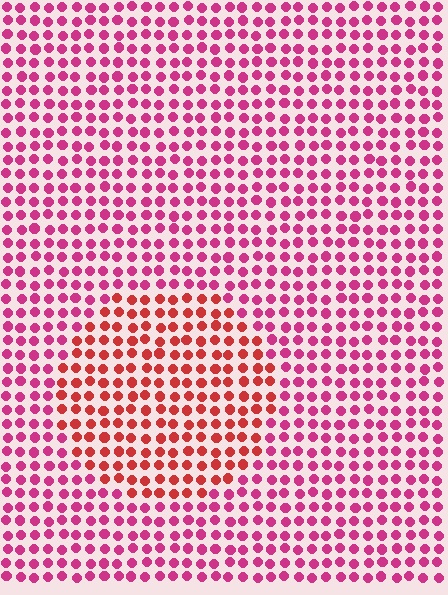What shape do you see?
I see a circle.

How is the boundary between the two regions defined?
The boundary is defined purely by a slight shift in hue (about 32 degrees). Spacing, size, and orientation are identical on both sides.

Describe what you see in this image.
The image is filled with small magenta elements in a uniform arrangement. A circle-shaped region is visible where the elements are tinted to a slightly different hue, forming a subtle color boundary.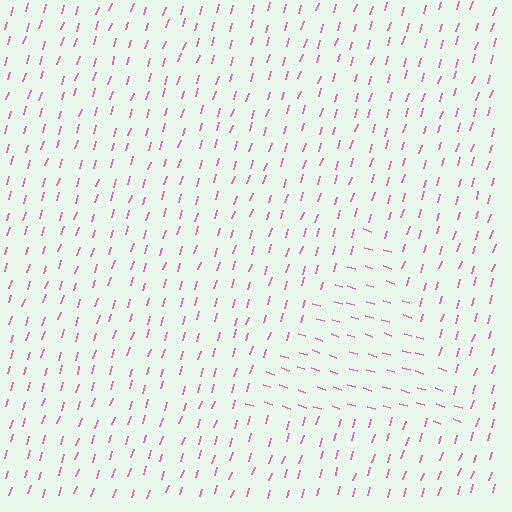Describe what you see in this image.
The image is filled with small pink line segments. A triangle region in the image has lines oriented differently from the surrounding lines, creating a visible texture boundary.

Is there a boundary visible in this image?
Yes, there is a texture boundary formed by a change in line orientation.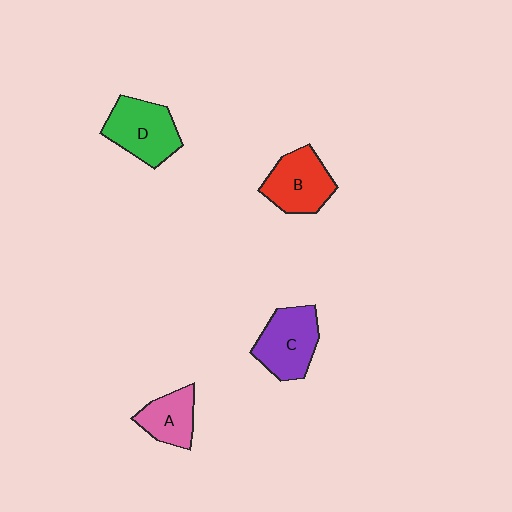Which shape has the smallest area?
Shape A (pink).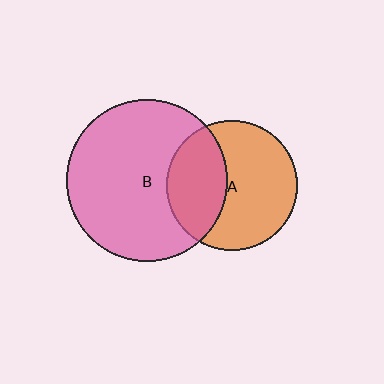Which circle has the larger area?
Circle B (pink).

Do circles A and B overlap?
Yes.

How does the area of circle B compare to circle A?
Approximately 1.5 times.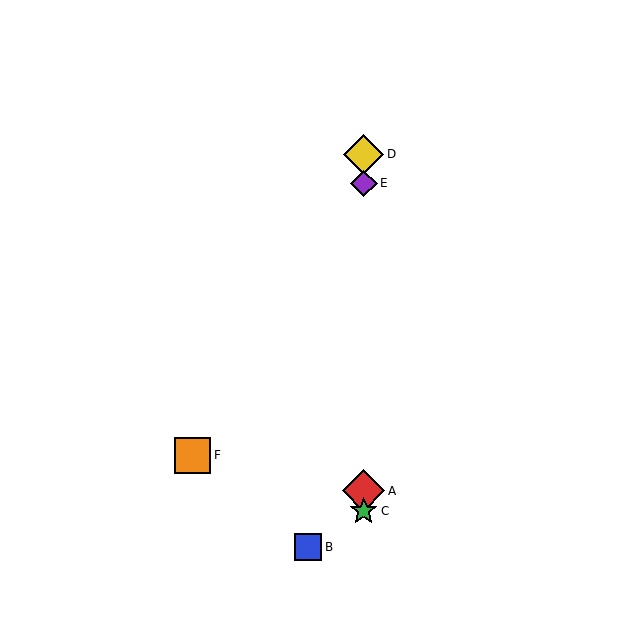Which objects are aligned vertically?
Objects A, C, D, E are aligned vertically.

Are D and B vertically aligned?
No, D is at x≈364 and B is at x≈308.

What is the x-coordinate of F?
Object F is at x≈193.